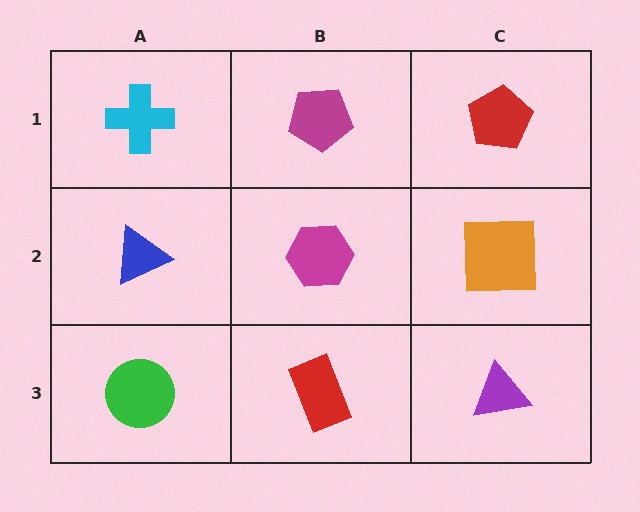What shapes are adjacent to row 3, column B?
A magenta hexagon (row 2, column B), a green circle (row 3, column A), a purple triangle (row 3, column C).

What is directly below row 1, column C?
An orange square.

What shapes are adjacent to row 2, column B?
A magenta pentagon (row 1, column B), a red rectangle (row 3, column B), a blue triangle (row 2, column A), an orange square (row 2, column C).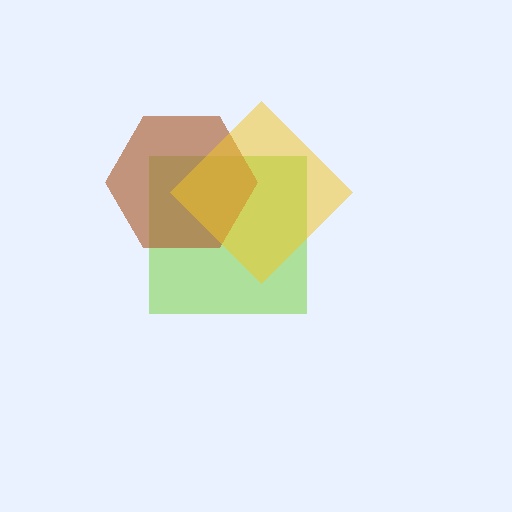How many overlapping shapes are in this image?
There are 3 overlapping shapes in the image.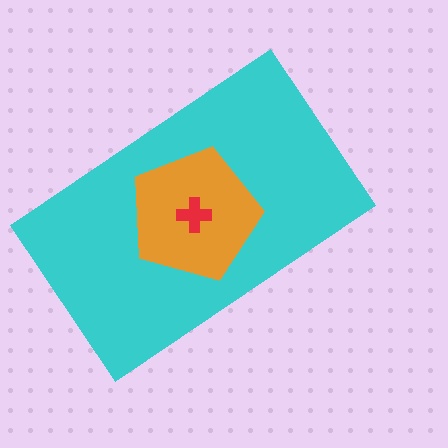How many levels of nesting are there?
3.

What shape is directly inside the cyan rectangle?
The orange pentagon.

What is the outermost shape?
The cyan rectangle.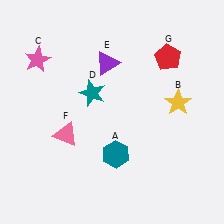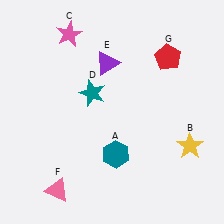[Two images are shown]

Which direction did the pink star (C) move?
The pink star (C) moved right.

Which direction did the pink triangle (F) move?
The pink triangle (F) moved down.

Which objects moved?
The objects that moved are: the yellow star (B), the pink star (C), the pink triangle (F).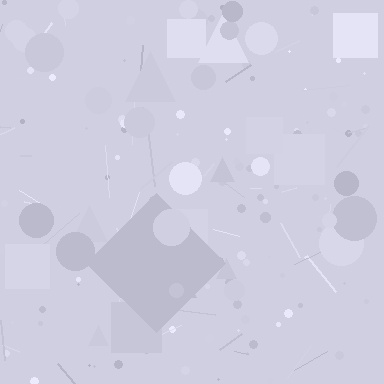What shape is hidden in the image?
A diamond is hidden in the image.